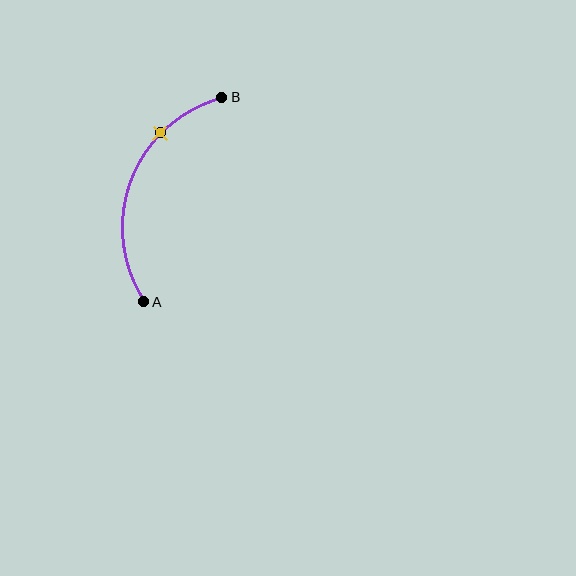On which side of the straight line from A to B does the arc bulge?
The arc bulges to the left of the straight line connecting A and B.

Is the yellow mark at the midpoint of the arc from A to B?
No. The yellow mark lies on the arc but is closer to endpoint B. The arc midpoint would be at the point on the curve equidistant along the arc from both A and B.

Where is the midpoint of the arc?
The arc midpoint is the point on the curve farthest from the straight line joining A and B. It sits to the left of that line.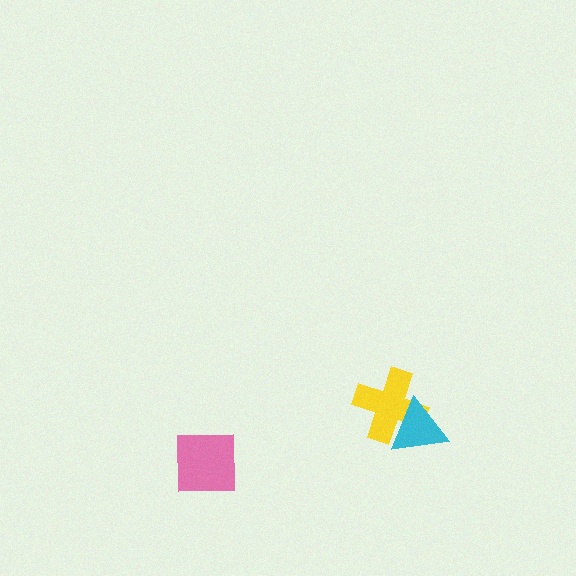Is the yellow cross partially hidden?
Yes, it is partially covered by another shape.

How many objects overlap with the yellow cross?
1 object overlaps with the yellow cross.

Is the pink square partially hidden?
No, no other shape covers it.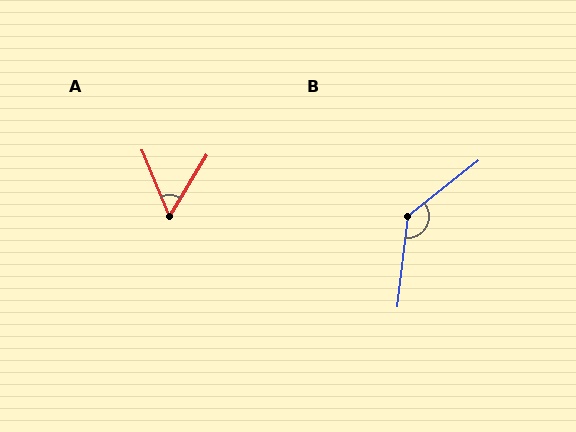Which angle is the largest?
B, at approximately 135 degrees.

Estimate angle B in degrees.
Approximately 135 degrees.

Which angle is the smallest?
A, at approximately 54 degrees.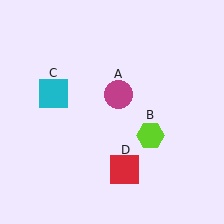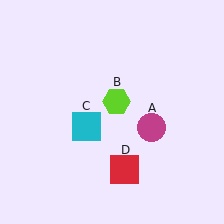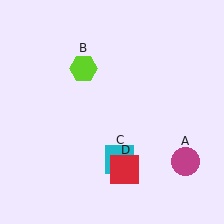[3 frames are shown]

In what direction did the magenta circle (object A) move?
The magenta circle (object A) moved down and to the right.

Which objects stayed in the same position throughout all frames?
Red square (object D) remained stationary.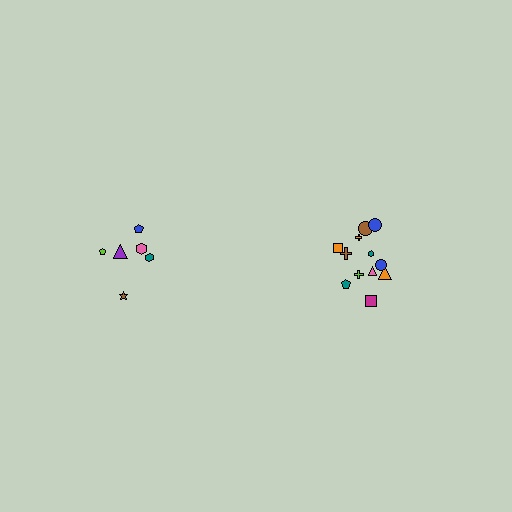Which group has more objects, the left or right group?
The right group.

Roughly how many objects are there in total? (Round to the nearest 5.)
Roughly 20 objects in total.